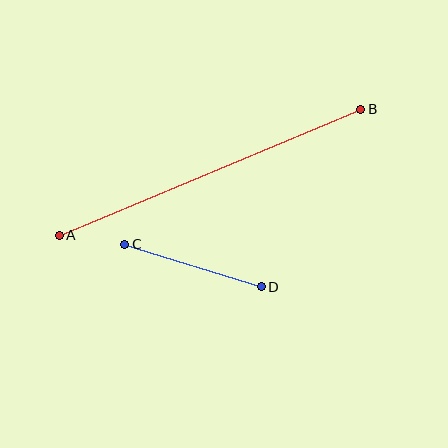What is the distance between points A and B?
The distance is approximately 327 pixels.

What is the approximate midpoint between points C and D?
The midpoint is at approximately (193, 265) pixels.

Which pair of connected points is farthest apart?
Points A and B are farthest apart.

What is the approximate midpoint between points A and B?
The midpoint is at approximately (210, 172) pixels.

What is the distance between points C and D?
The distance is approximately 143 pixels.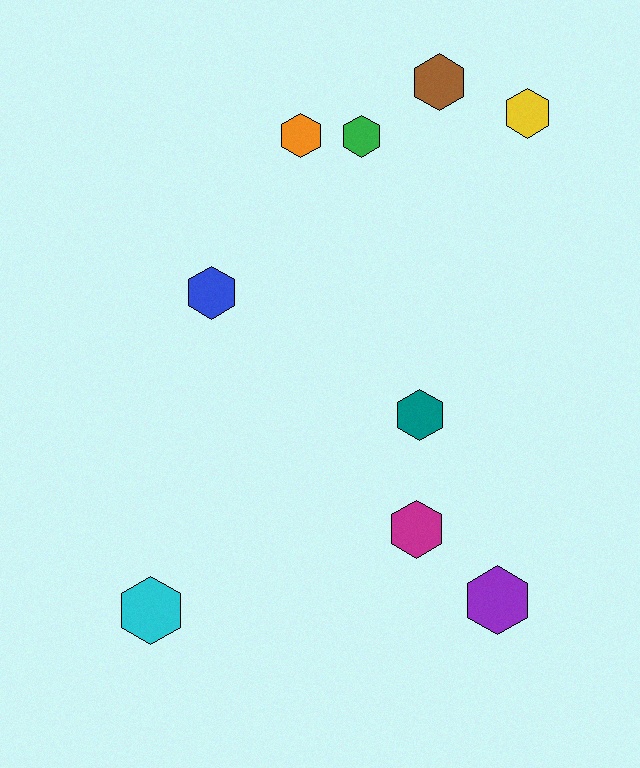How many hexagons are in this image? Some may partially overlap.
There are 9 hexagons.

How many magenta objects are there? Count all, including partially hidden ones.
There is 1 magenta object.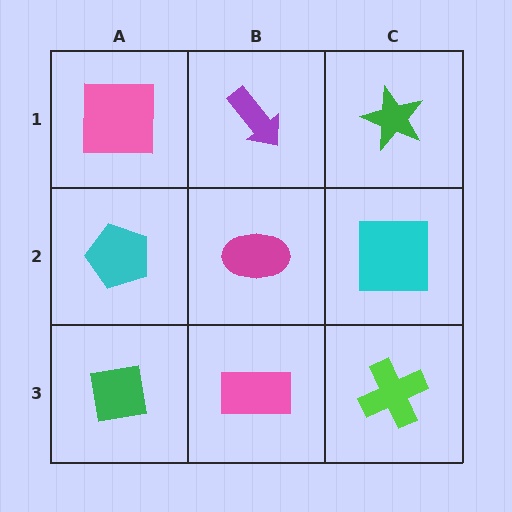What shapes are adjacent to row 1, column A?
A cyan pentagon (row 2, column A), a purple arrow (row 1, column B).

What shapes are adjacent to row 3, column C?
A cyan square (row 2, column C), a pink rectangle (row 3, column B).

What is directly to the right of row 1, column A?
A purple arrow.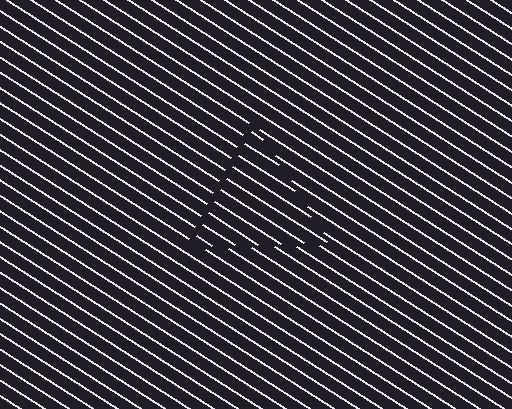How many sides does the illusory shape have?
3 sides — the line-ends trace a triangle.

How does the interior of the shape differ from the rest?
The interior of the shape contains the same grating, shifted by half a period — the contour is defined by the phase discontinuity where line-ends from the inner and outer gratings abut.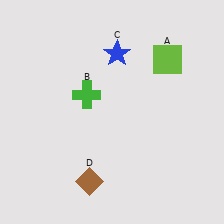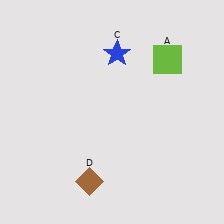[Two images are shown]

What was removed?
The green cross (B) was removed in Image 2.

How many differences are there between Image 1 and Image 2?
There is 1 difference between the two images.